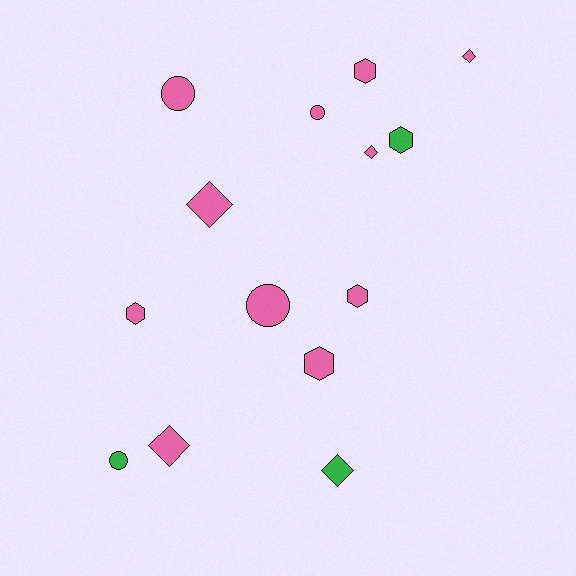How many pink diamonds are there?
There are 4 pink diamonds.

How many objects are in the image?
There are 14 objects.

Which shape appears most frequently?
Hexagon, with 5 objects.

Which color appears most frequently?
Pink, with 11 objects.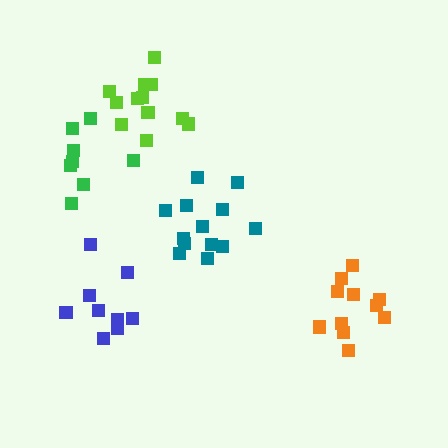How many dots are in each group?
Group 1: 13 dots, Group 2: 12 dots, Group 3: 9 dots, Group 4: 8 dots, Group 5: 11 dots (53 total).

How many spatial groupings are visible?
There are 5 spatial groupings.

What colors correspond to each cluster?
The clusters are colored: teal, lime, blue, green, orange.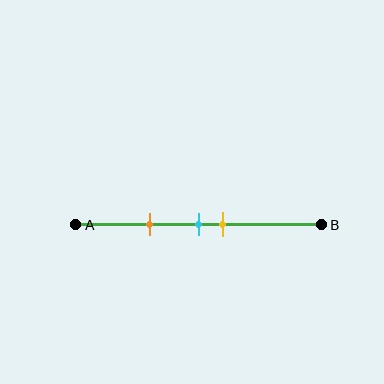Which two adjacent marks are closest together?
The cyan and yellow marks are the closest adjacent pair.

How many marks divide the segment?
There are 3 marks dividing the segment.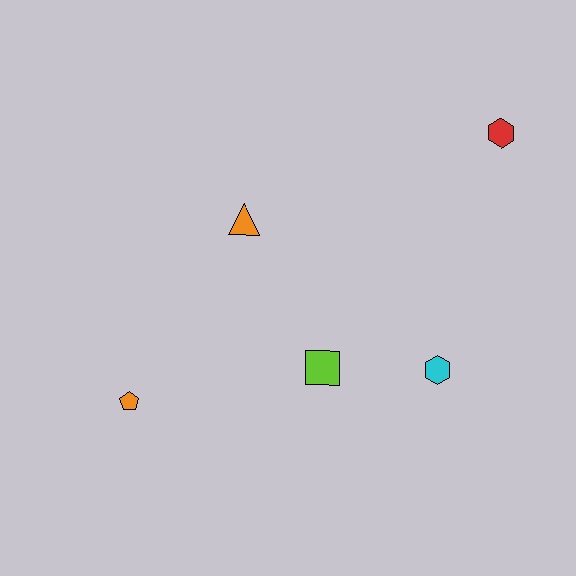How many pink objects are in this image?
There are no pink objects.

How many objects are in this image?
There are 5 objects.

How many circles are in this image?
There are no circles.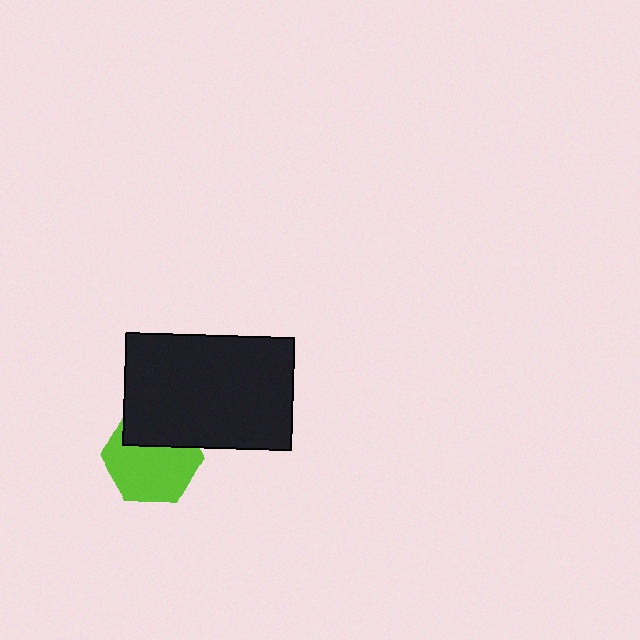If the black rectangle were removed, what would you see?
You would see the complete lime hexagon.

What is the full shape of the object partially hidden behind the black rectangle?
The partially hidden object is a lime hexagon.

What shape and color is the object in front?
The object in front is a black rectangle.